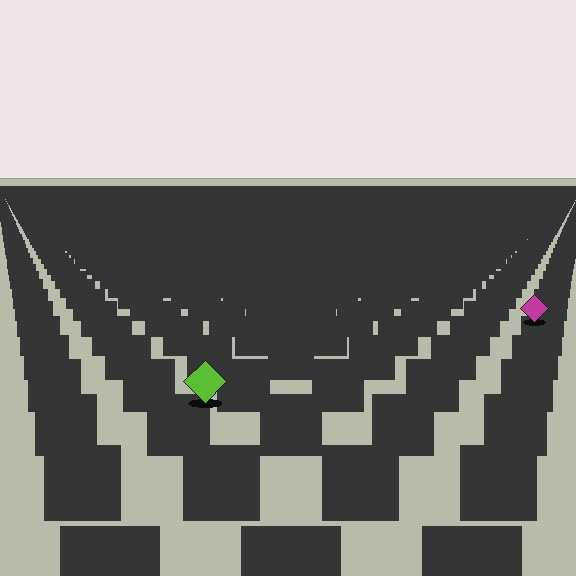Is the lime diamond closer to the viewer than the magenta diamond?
Yes. The lime diamond is closer — you can tell from the texture gradient: the ground texture is coarser near it.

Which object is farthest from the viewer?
The magenta diamond is farthest from the viewer. It appears smaller and the ground texture around it is denser.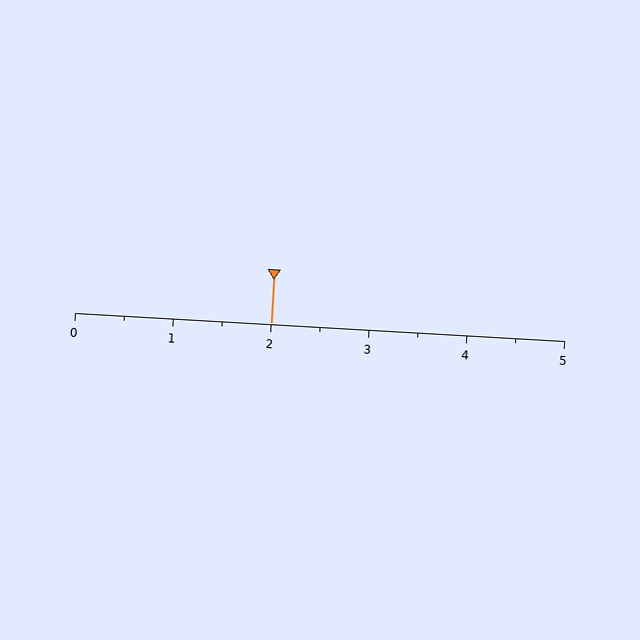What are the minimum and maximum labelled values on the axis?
The axis runs from 0 to 5.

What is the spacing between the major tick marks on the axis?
The major ticks are spaced 1 apart.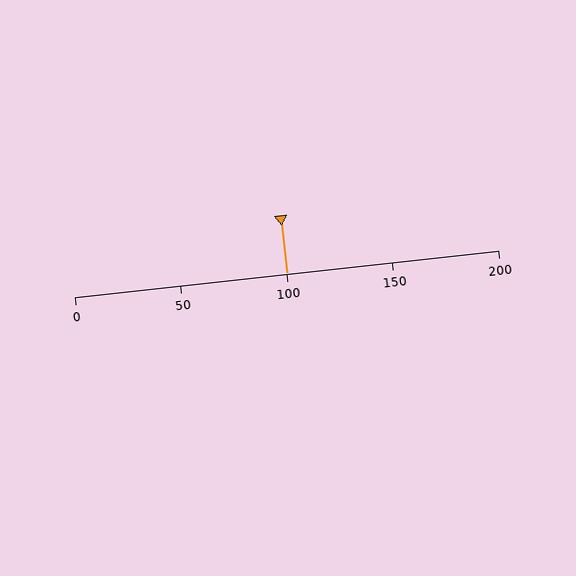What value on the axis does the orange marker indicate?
The marker indicates approximately 100.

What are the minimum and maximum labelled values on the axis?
The axis runs from 0 to 200.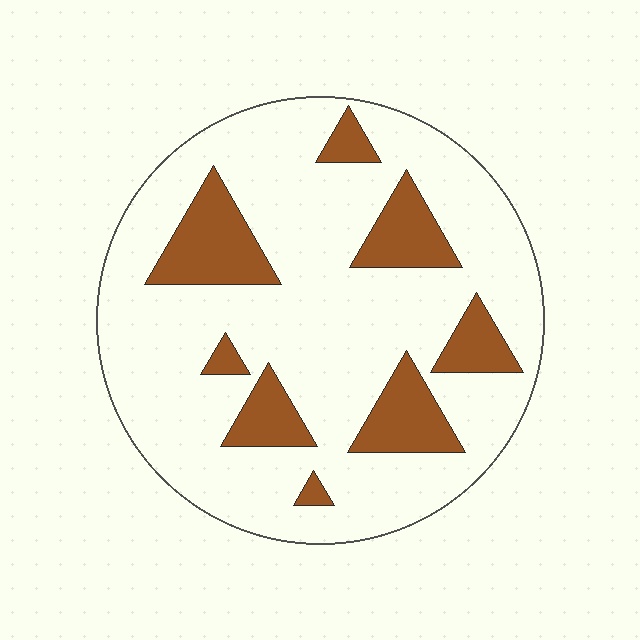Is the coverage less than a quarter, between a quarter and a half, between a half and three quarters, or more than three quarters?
Less than a quarter.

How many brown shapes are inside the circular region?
8.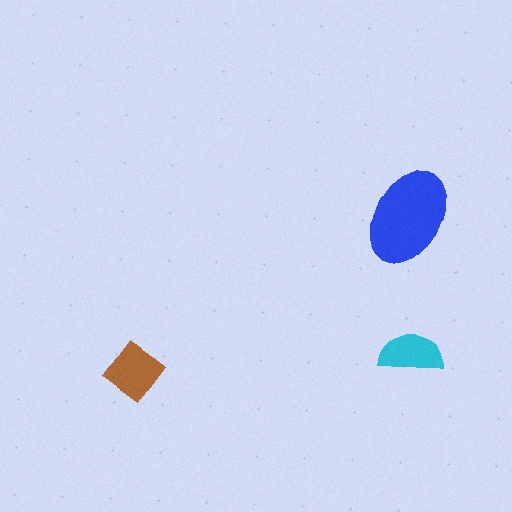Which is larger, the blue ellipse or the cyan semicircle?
The blue ellipse.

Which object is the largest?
The blue ellipse.